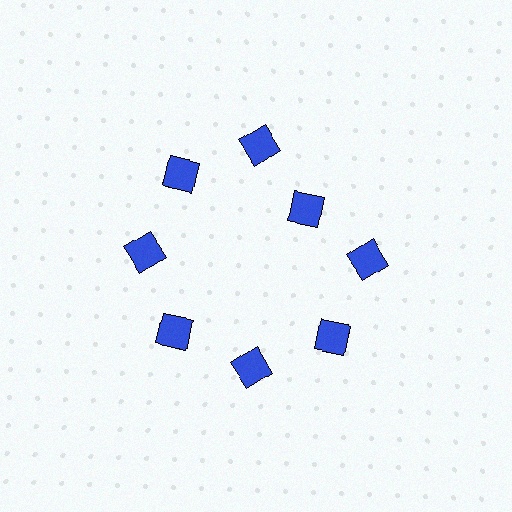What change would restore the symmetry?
The symmetry would be restored by moving it outward, back onto the ring so that all 8 squares sit at equal angles and equal distance from the center.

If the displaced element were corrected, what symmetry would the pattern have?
It would have 8-fold rotational symmetry — the pattern would map onto itself every 45 degrees.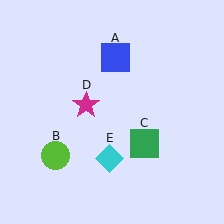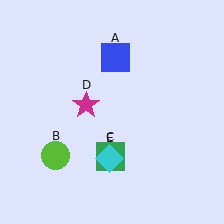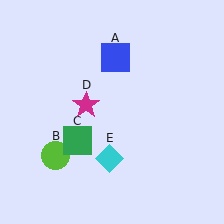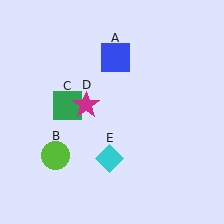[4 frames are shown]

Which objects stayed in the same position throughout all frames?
Blue square (object A) and lime circle (object B) and magenta star (object D) and cyan diamond (object E) remained stationary.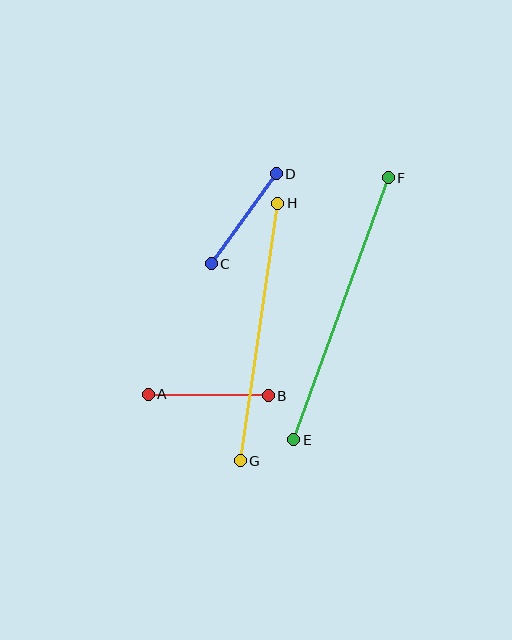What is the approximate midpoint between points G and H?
The midpoint is at approximately (259, 332) pixels.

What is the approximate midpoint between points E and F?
The midpoint is at approximately (341, 309) pixels.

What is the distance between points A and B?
The distance is approximately 120 pixels.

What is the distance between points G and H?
The distance is approximately 260 pixels.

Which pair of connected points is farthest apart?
Points E and F are farthest apart.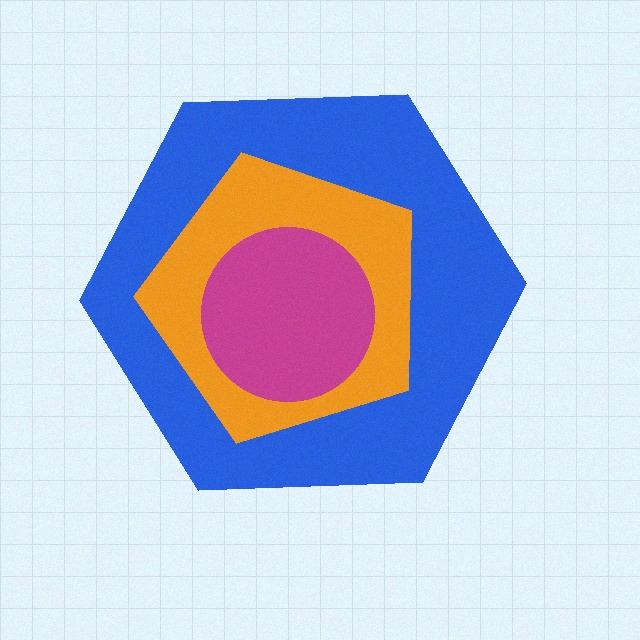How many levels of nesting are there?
3.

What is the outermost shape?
The blue hexagon.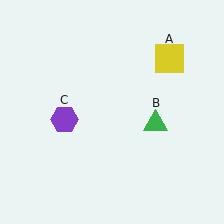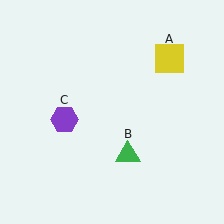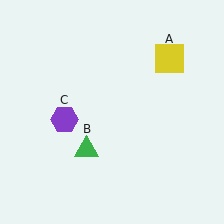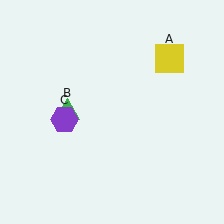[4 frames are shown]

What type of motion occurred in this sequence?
The green triangle (object B) rotated clockwise around the center of the scene.